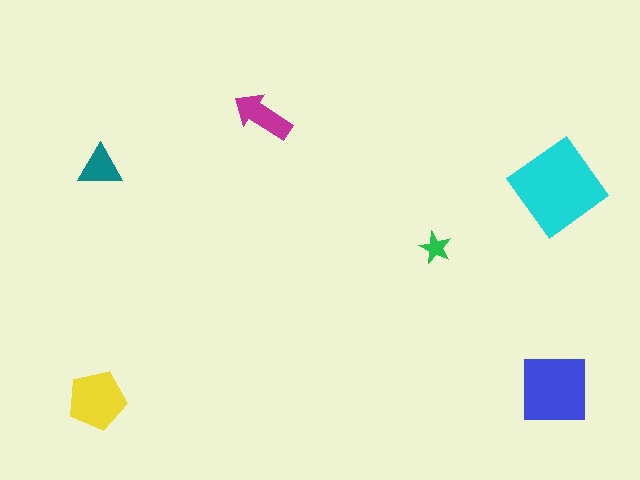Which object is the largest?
The cyan diamond.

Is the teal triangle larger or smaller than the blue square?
Smaller.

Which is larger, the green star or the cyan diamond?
The cyan diamond.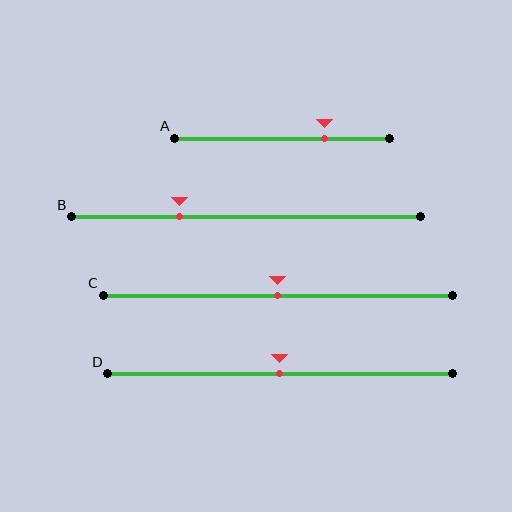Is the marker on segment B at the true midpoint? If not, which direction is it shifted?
No, the marker on segment B is shifted to the left by about 19% of the segment length.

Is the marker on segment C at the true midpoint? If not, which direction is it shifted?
Yes, the marker on segment C is at the true midpoint.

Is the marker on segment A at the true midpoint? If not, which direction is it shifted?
No, the marker on segment A is shifted to the right by about 20% of the segment length.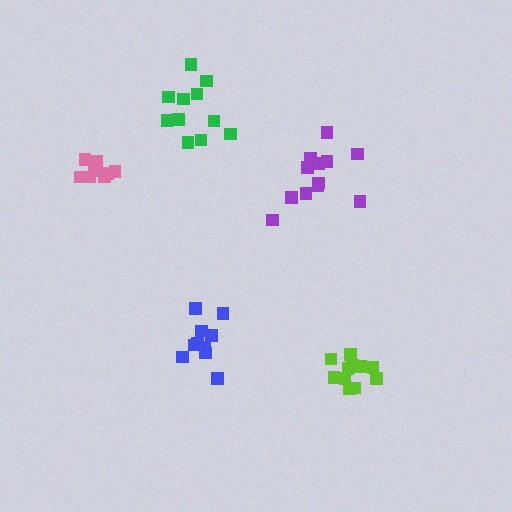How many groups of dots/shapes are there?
There are 5 groups.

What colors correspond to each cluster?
The clusters are colored: lime, blue, pink, green, purple.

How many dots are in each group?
Group 1: 11 dots, Group 2: 10 dots, Group 3: 9 dots, Group 4: 11 dots, Group 5: 12 dots (53 total).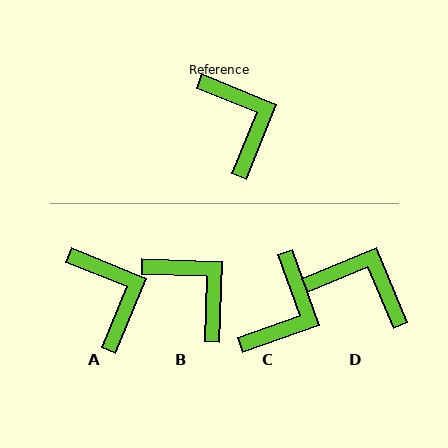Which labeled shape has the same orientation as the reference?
A.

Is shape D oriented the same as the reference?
No, it is off by about 45 degrees.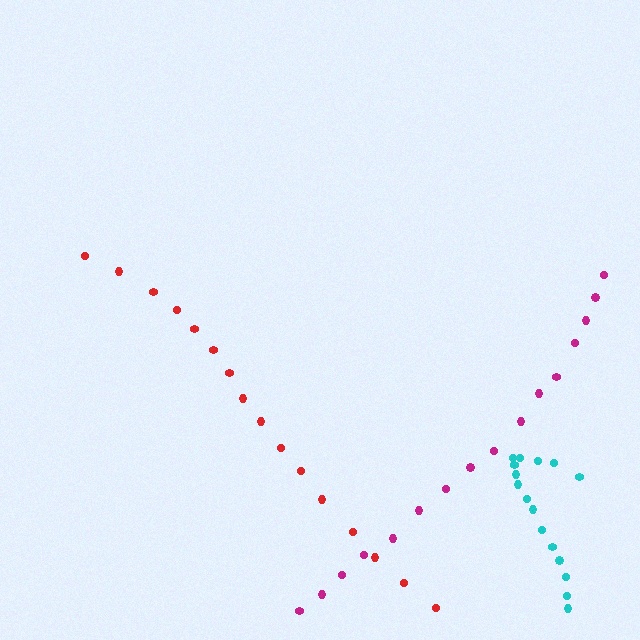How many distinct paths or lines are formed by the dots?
There are 3 distinct paths.